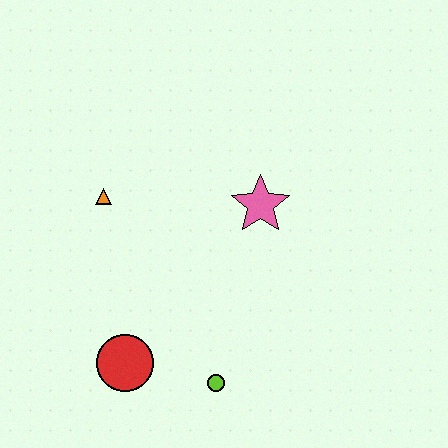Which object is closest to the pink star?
The orange triangle is closest to the pink star.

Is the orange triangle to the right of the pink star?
No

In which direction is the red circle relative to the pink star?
The red circle is below the pink star.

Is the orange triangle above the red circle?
Yes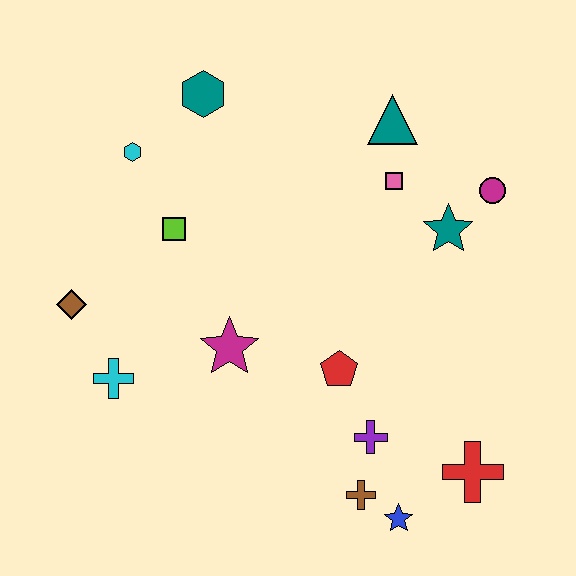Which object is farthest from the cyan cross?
The magenta circle is farthest from the cyan cross.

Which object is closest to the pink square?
The teal triangle is closest to the pink square.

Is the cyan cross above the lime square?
No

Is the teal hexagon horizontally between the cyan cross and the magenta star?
Yes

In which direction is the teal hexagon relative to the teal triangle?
The teal hexagon is to the left of the teal triangle.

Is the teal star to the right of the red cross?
No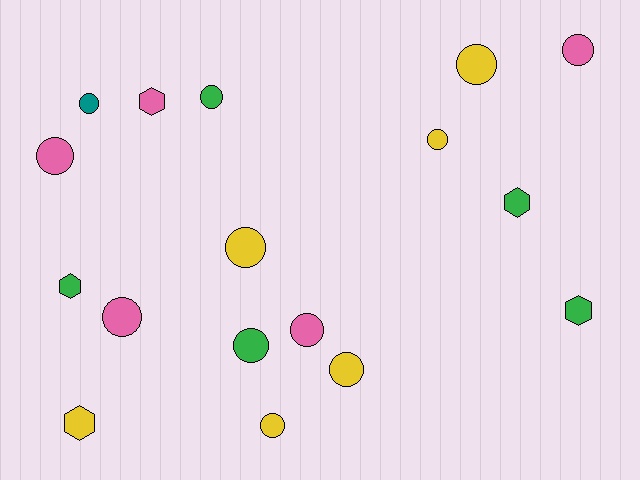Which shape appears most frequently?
Circle, with 12 objects.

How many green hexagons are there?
There are 3 green hexagons.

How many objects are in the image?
There are 17 objects.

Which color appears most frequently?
Yellow, with 6 objects.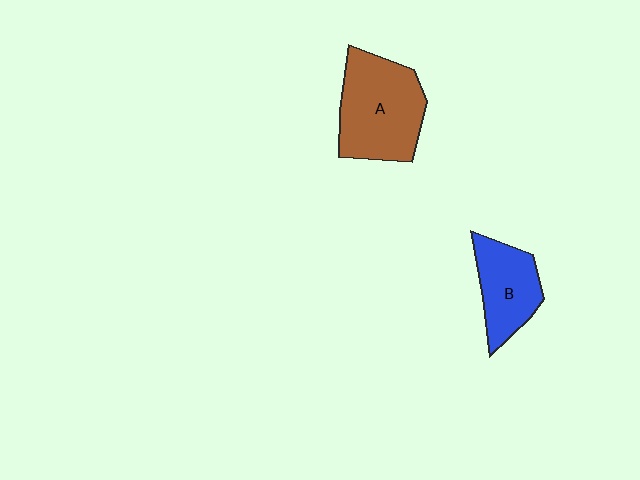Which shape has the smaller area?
Shape B (blue).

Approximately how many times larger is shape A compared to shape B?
Approximately 1.5 times.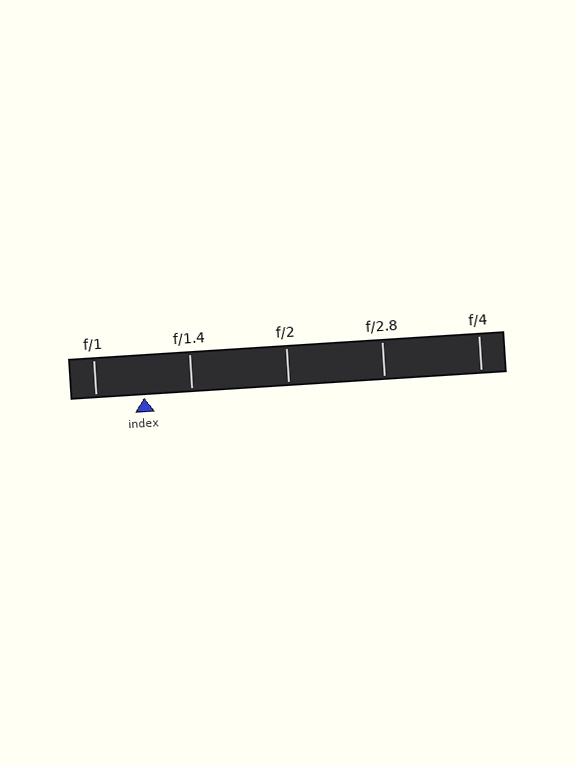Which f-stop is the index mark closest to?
The index mark is closest to f/1.4.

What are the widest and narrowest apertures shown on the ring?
The widest aperture shown is f/1 and the narrowest is f/4.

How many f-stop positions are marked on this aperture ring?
There are 5 f-stop positions marked.